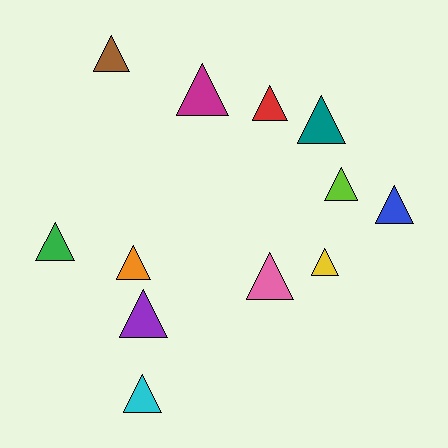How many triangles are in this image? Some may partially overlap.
There are 12 triangles.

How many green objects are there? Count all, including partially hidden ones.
There is 1 green object.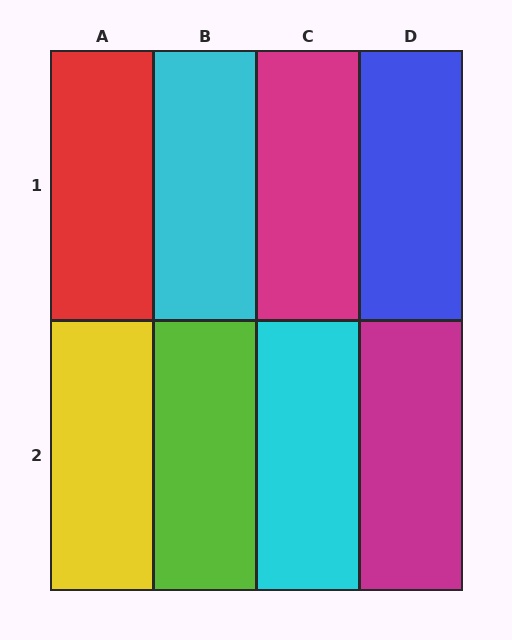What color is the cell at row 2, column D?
Magenta.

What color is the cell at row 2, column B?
Lime.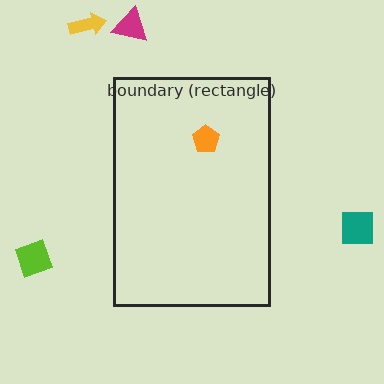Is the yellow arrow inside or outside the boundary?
Outside.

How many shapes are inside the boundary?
1 inside, 4 outside.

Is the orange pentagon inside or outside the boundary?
Inside.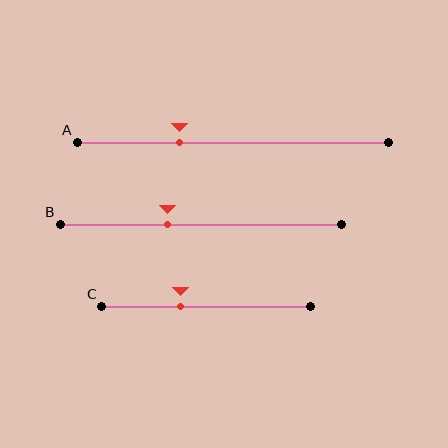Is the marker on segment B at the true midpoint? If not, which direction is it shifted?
No, the marker on segment B is shifted to the left by about 12% of the segment length.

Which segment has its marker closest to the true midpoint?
Segment B has its marker closest to the true midpoint.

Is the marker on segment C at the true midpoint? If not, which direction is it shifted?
No, the marker on segment C is shifted to the left by about 12% of the segment length.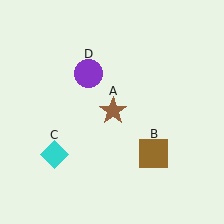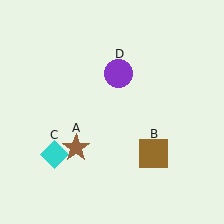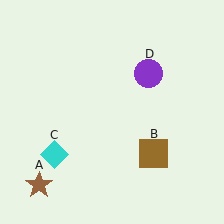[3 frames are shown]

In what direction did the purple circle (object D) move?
The purple circle (object D) moved right.